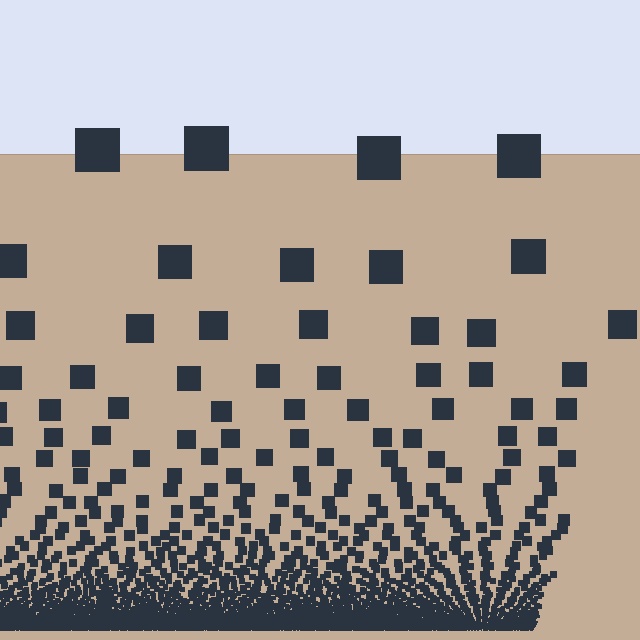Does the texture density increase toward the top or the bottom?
Density increases toward the bottom.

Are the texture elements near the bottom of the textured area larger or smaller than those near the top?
Smaller. The gradient is inverted — elements near the bottom are smaller and denser.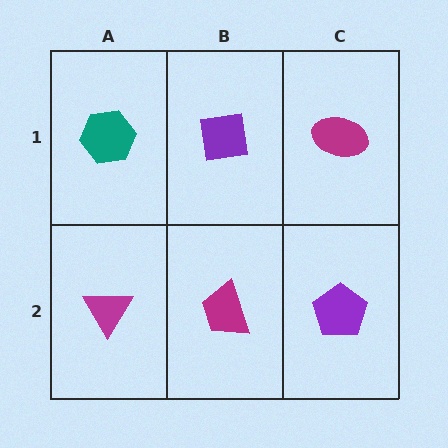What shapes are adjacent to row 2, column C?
A magenta ellipse (row 1, column C), a magenta trapezoid (row 2, column B).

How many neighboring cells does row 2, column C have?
2.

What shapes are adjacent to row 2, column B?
A purple square (row 1, column B), a magenta triangle (row 2, column A), a purple pentagon (row 2, column C).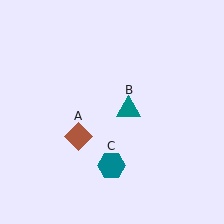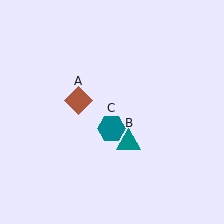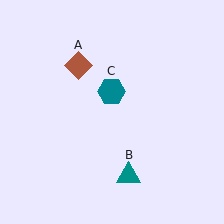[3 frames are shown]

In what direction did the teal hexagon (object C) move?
The teal hexagon (object C) moved up.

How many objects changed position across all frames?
3 objects changed position: brown diamond (object A), teal triangle (object B), teal hexagon (object C).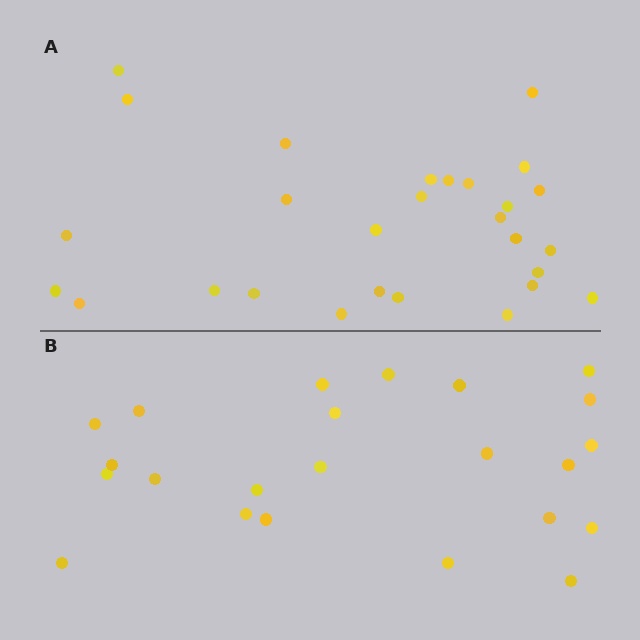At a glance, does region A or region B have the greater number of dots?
Region A (the top region) has more dots.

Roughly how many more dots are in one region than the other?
Region A has about 5 more dots than region B.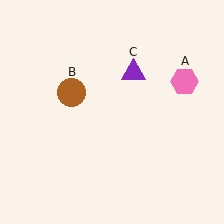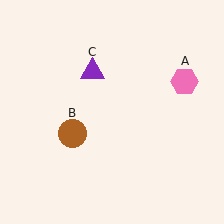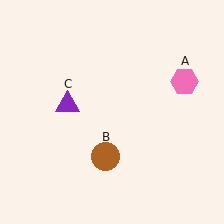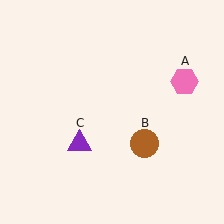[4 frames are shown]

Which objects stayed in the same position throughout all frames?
Pink hexagon (object A) remained stationary.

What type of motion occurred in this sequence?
The brown circle (object B), purple triangle (object C) rotated counterclockwise around the center of the scene.